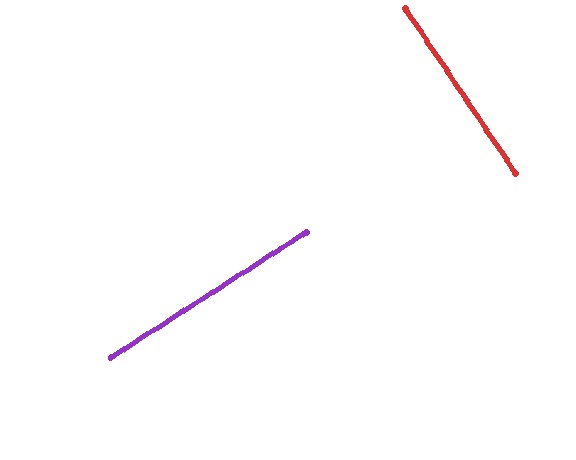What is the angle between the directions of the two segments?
Approximately 89 degrees.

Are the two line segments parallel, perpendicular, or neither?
Perpendicular — they meet at approximately 89°.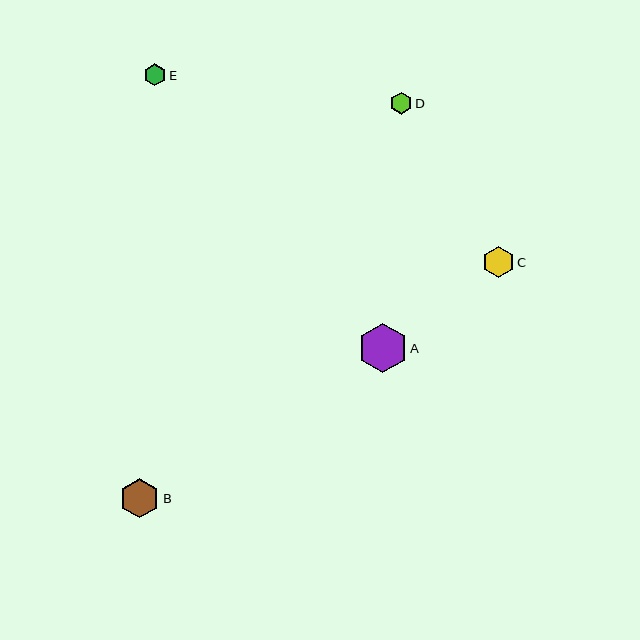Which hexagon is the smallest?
Hexagon E is the smallest with a size of approximately 22 pixels.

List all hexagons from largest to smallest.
From largest to smallest: A, B, C, D, E.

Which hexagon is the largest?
Hexagon A is the largest with a size of approximately 49 pixels.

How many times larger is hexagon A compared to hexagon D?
Hexagon A is approximately 2.2 times the size of hexagon D.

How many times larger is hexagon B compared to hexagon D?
Hexagon B is approximately 1.8 times the size of hexagon D.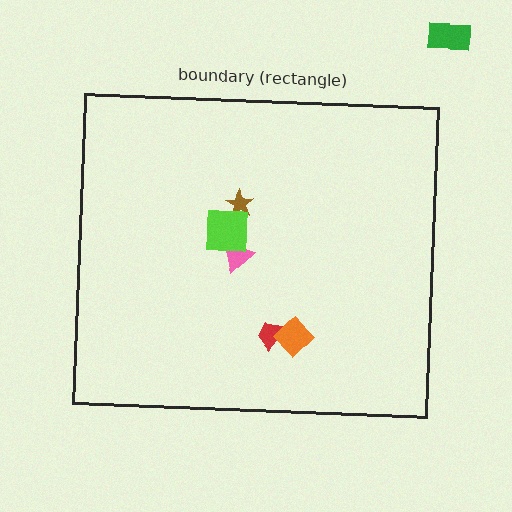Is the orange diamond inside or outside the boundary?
Inside.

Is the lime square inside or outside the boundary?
Inside.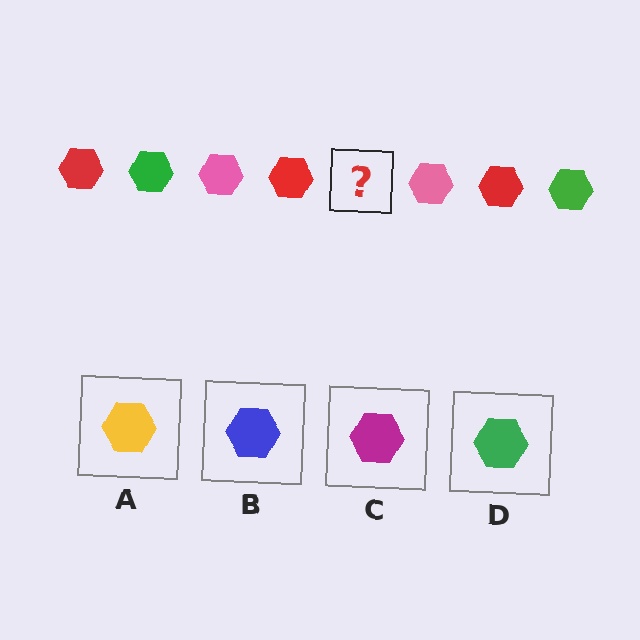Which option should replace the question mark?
Option D.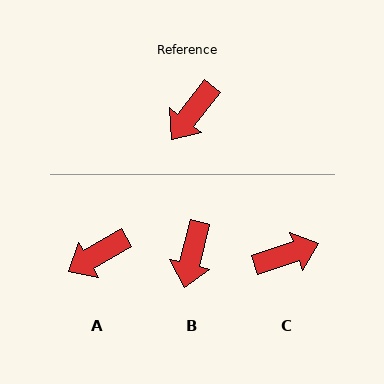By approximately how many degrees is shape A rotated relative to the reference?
Approximately 22 degrees clockwise.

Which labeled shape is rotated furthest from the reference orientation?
C, about 146 degrees away.